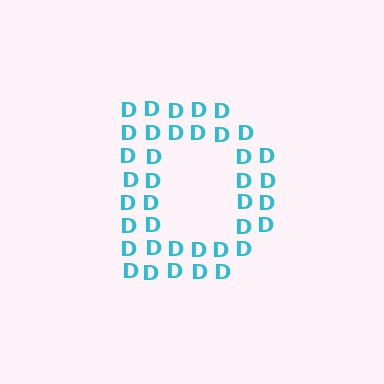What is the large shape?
The large shape is the letter D.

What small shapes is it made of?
It is made of small letter D's.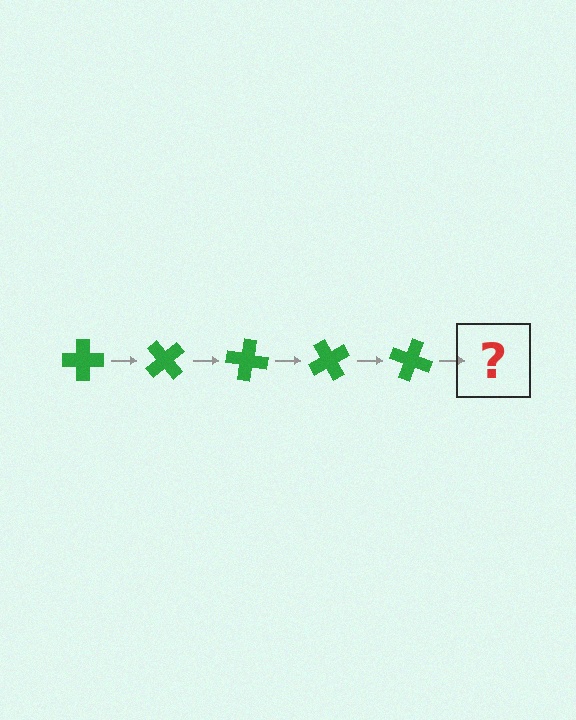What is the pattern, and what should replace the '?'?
The pattern is that the cross rotates 50 degrees each step. The '?' should be a green cross rotated 250 degrees.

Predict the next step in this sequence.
The next step is a green cross rotated 250 degrees.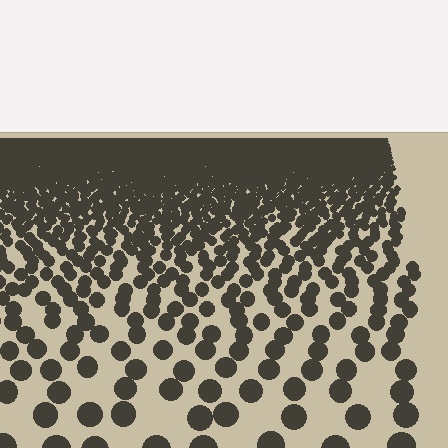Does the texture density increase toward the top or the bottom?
Density increases toward the top.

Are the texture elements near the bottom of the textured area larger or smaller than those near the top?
Larger. Near the bottom, elements are closer to the viewer and appear at a bigger on-screen size.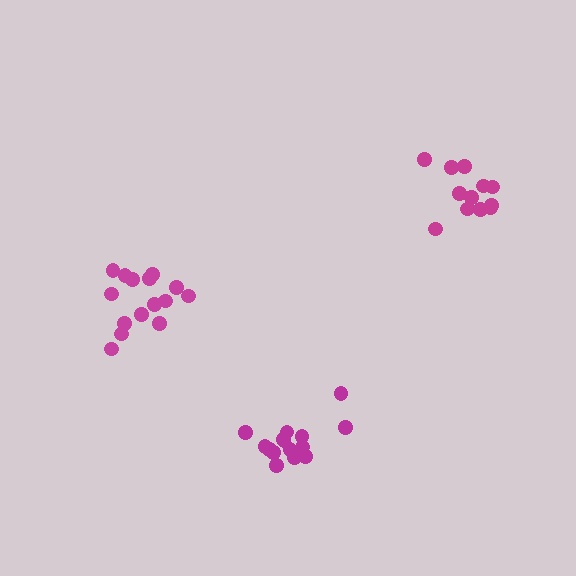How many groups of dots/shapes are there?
There are 3 groups.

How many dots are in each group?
Group 1: 12 dots, Group 2: 15 dots, Group 3: 15 dots (42 total).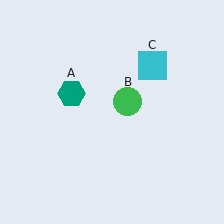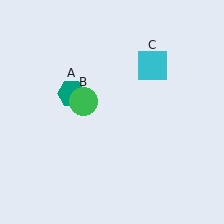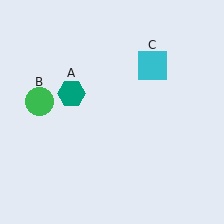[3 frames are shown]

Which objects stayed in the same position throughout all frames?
Teal hexagon (object A) and cyan square (object C) remained stationary.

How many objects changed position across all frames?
1 object changed position: green circle (object B).